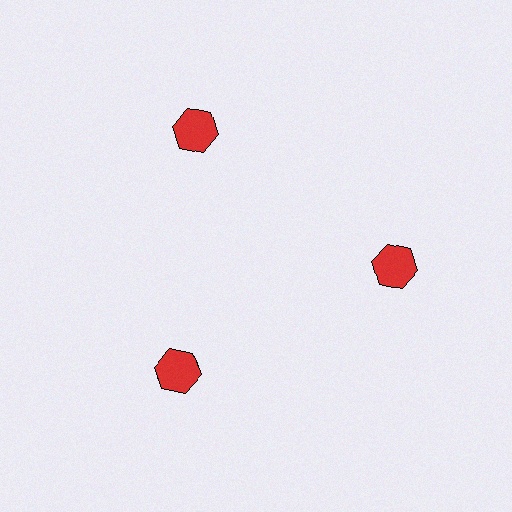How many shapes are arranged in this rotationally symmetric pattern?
There are 3 shapes, arranged in 3 groups of 1.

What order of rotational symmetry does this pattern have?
This pattern has 3-fold rotational symmetry.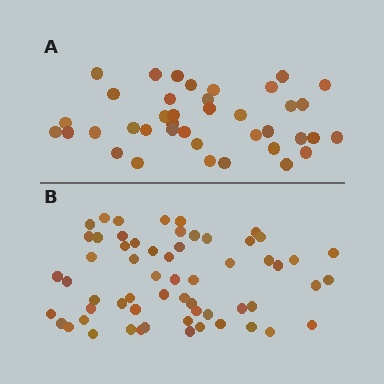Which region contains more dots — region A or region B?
Region B (the bottom region) has more dots.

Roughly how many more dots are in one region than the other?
Region B has approximately 20 more dots than region A.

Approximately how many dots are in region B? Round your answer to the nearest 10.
About 60 dots.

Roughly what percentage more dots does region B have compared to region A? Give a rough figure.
About 55% more.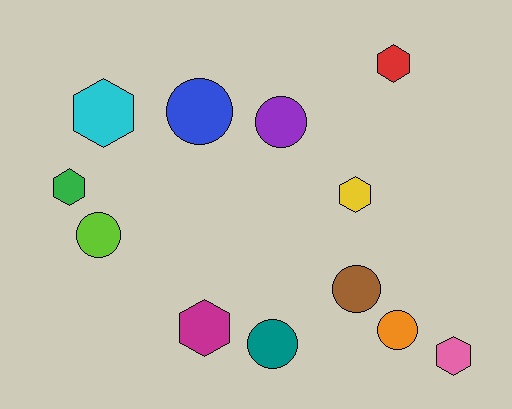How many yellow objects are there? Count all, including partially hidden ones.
There is 1 yellow object.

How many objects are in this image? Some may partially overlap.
There are 12 objects.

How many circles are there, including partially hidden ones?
There are 6 circles.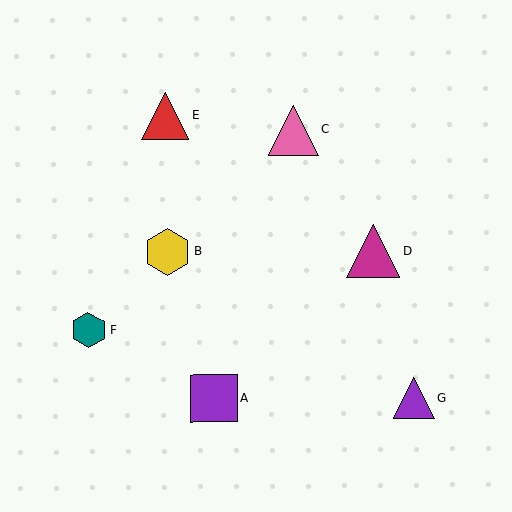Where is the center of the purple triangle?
The center of the purple triangle is at (414, 398).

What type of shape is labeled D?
Shape D is a magenta triangle.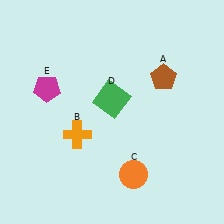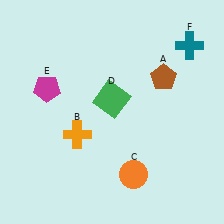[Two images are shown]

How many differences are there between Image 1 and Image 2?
There is 1 difference between the two images.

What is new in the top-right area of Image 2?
A teal cross (F) was added in the top-right area of Image 2.